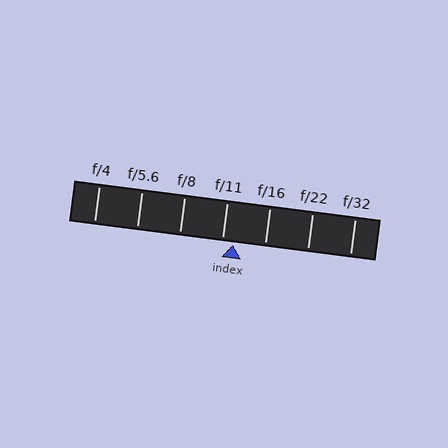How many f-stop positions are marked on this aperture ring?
There are 7 f-stop positions marked.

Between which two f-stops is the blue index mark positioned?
The index mark is between f/11 and f/16.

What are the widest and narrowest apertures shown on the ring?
The widest aperture shown is f/4 and the narrowest is f/32.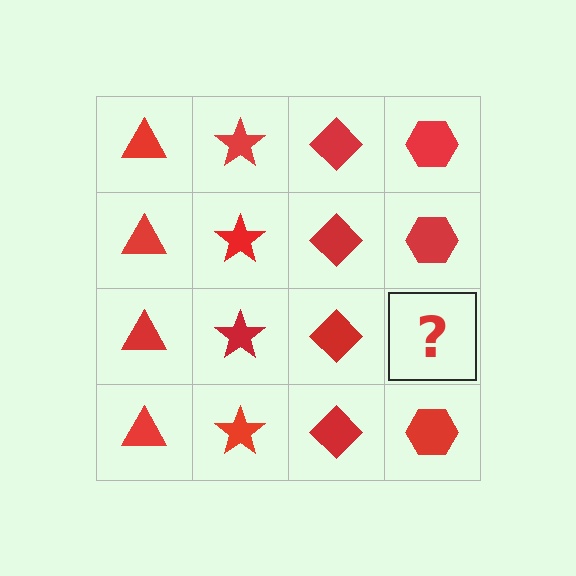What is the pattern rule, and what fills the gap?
The rule is that each column has a consistent shape. The gap should be filled with a red hexagon.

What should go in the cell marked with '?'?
The missing cell should contain a red hexagon.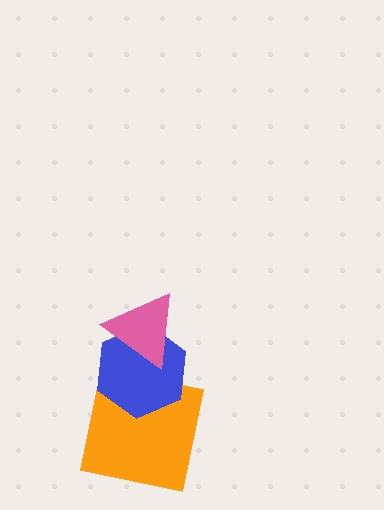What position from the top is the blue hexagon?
The blue hexagon is 2nd from the top.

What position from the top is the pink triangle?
The pink triangle is 1st from the top.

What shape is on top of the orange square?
The blue hexagon is on top of the orange square.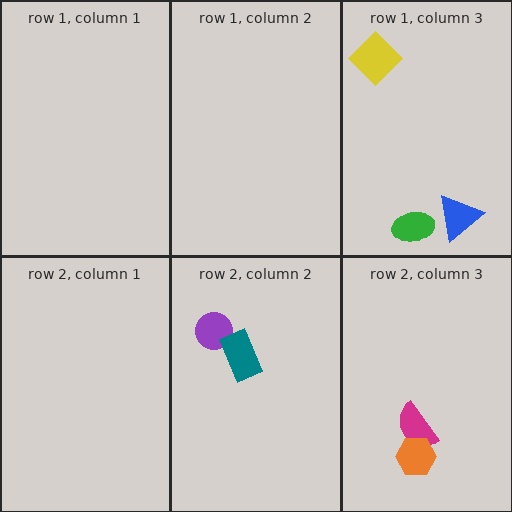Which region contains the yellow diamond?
The row 1, column 3 region.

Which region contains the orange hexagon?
The row 2, column 3 region.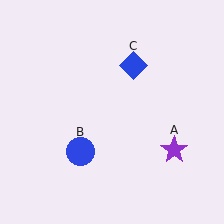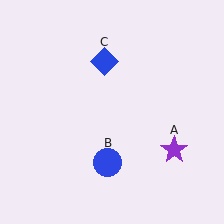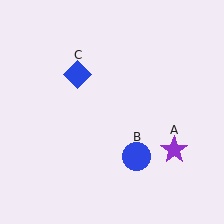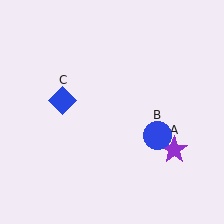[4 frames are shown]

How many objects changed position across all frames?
2 objects changed position: blue circle (object B), blue diamond (object C).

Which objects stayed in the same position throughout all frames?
Purple star (object A) remained stationary.